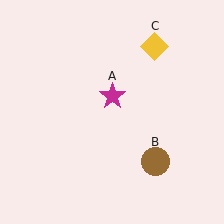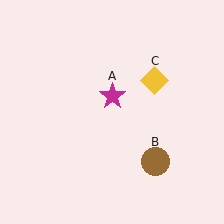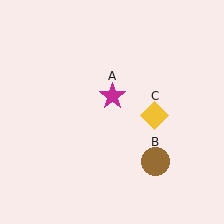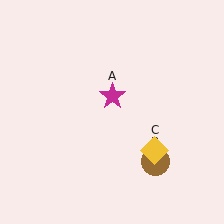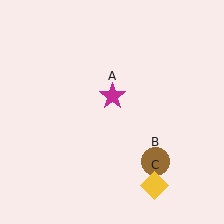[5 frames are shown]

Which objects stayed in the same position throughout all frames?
Magenta star (object A) and brown circle (object B) remained stationary.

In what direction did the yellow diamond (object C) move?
The yellow diamond (object C) moved down.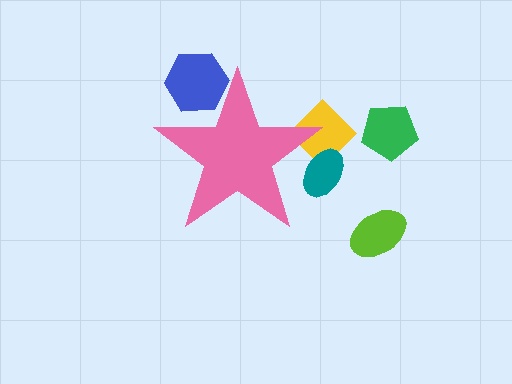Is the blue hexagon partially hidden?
Yes, the blue hexagon is partially hidden behind the pink star.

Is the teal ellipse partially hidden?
Yes, the teal ellipse is partially hidden behind the pink star.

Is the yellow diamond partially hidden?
Yes, the yellow diamond is partially hidden behind the pink star.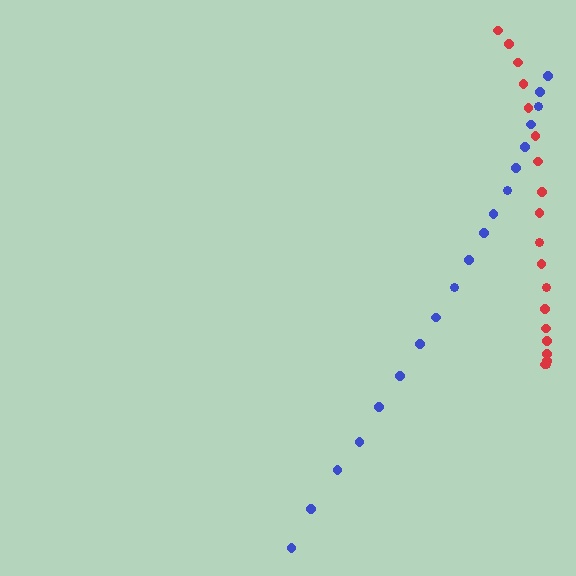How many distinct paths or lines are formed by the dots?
There are 2 distinct paths.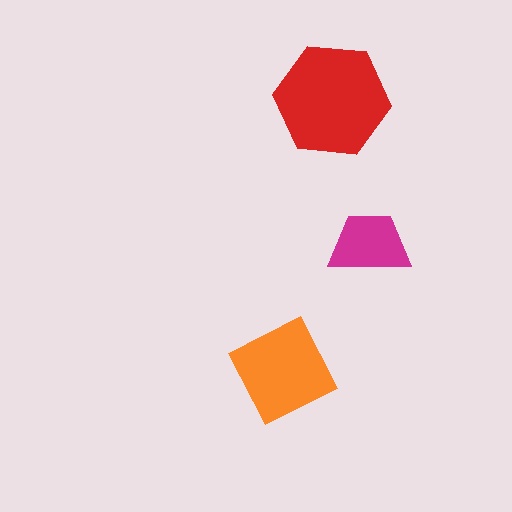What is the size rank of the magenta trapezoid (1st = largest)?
3rd.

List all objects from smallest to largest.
The magenta trapezoid, the orange square, the red hexagon.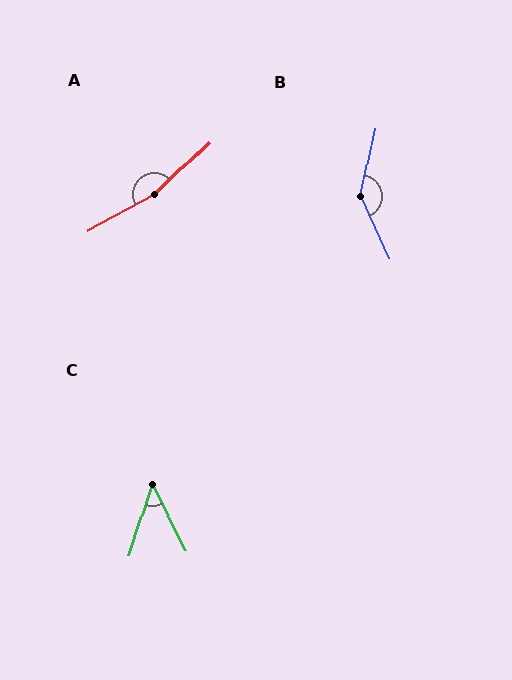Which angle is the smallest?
C, at approximately 45 degrees.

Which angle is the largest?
A, at approximately 165 degrees.